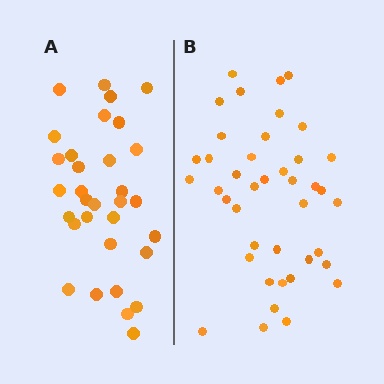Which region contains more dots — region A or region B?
Region B (the right region) has more dots.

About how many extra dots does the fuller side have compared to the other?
Region B has roughly 8 or so more dots than region A.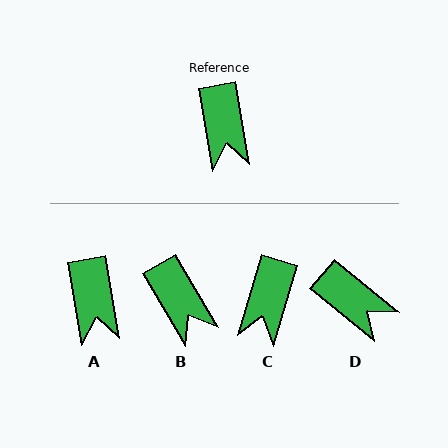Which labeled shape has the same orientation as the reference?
A.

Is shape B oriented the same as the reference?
No, it is off by about 21 degrees.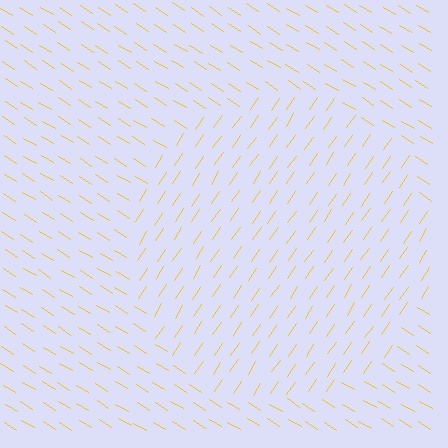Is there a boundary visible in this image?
Yes, there is a texture boundary formed by a change in line orientation.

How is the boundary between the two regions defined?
The boundary is defined purely by a change in line orientation (approximately 88 degrees difference). All lines are the same color and thickness.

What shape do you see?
I see a circle.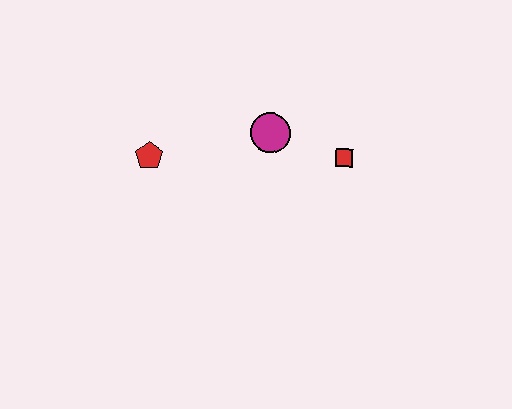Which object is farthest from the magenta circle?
The red pentagon is farthest from the magenta circle.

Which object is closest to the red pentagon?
The magenta circle is closest to the red pentagon.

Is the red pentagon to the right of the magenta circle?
No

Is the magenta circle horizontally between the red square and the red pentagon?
Yes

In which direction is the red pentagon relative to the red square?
The red pentagon is to the left of the red square.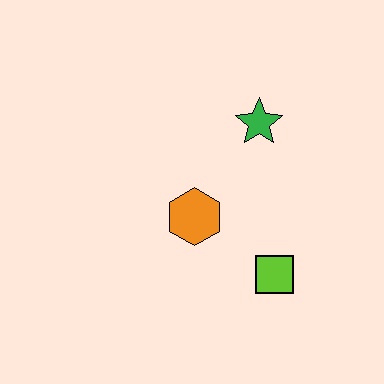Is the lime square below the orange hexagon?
Yes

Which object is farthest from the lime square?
The green star is farthest from the lime square.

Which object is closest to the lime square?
The orange hexagon is closest to the lime square.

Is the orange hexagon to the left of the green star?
Yes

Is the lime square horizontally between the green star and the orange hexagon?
No